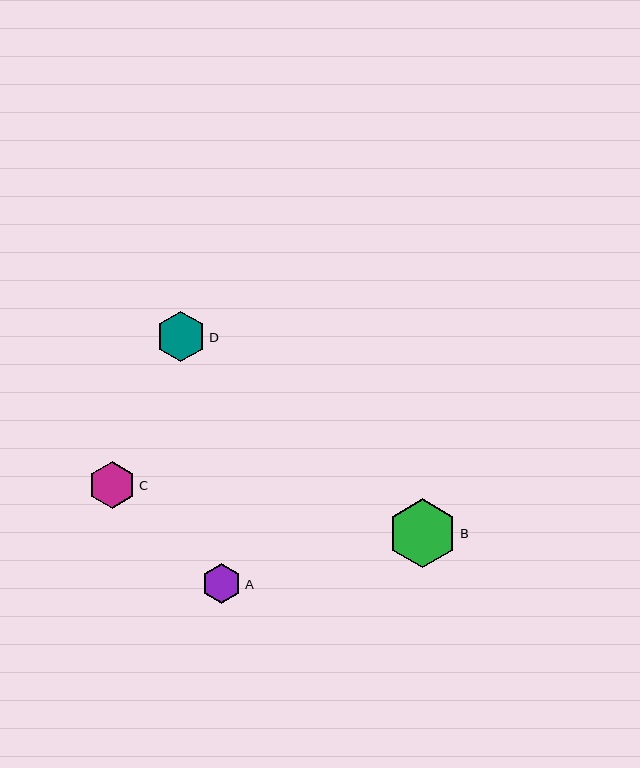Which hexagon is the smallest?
Hexagon A is the smallest with a size of approximately 40 pixels.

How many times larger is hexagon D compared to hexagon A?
Hexagon D is approximately 1.3 times the size of hexagon A.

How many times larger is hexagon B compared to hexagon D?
Hexagon B is approximately 1.4 times the size of hexagon D.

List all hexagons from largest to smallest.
From largest to smallest: B, D, C, A.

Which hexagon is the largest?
Hexagon B is the largest with a size of approximately 69 pixels.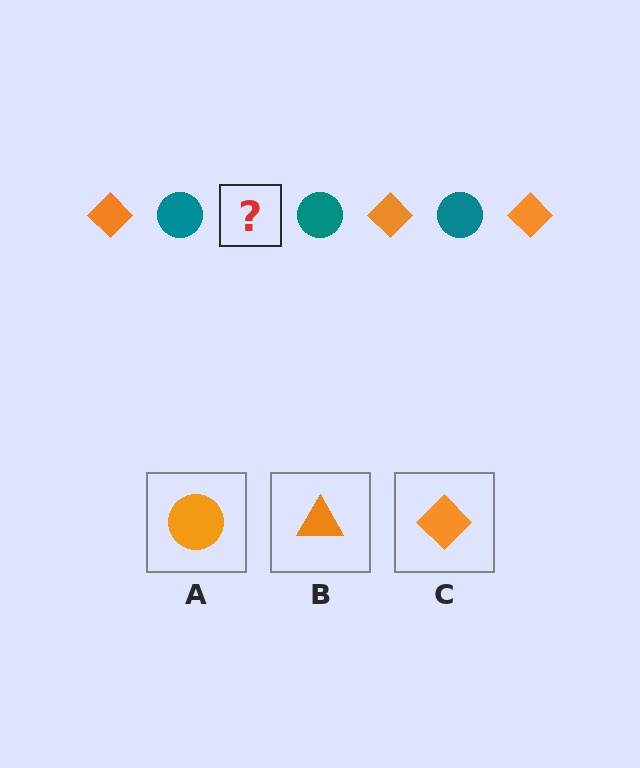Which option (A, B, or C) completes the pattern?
C.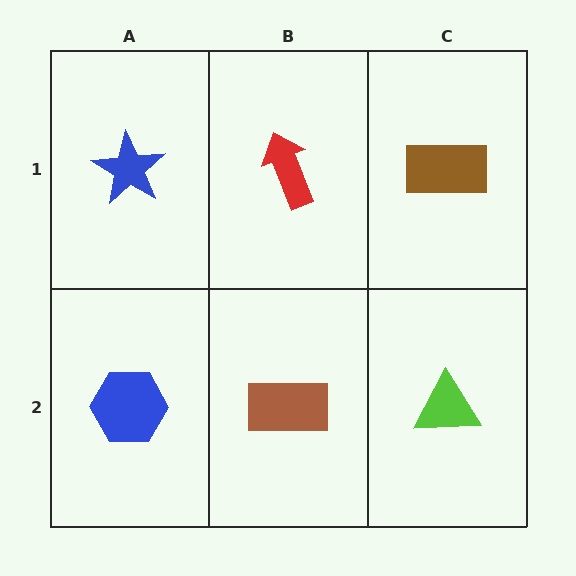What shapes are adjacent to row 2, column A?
A blue star (row 1, column A), a brown rectangle (row 2, column B).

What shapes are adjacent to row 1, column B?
A brown rectangle (row 2, column B), a blue star (row 1, column A), a brown rectangle (row 1, column C).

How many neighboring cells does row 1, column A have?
2.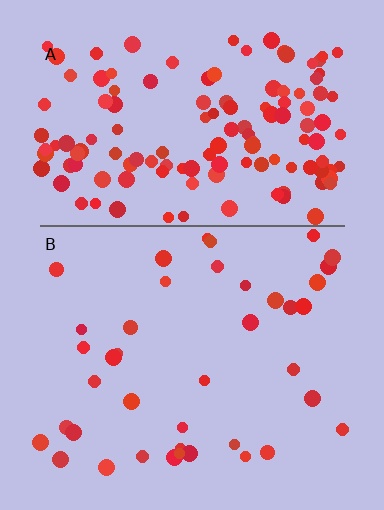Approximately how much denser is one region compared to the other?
Approximately 3.4× — region A over region B.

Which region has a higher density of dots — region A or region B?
A (the top).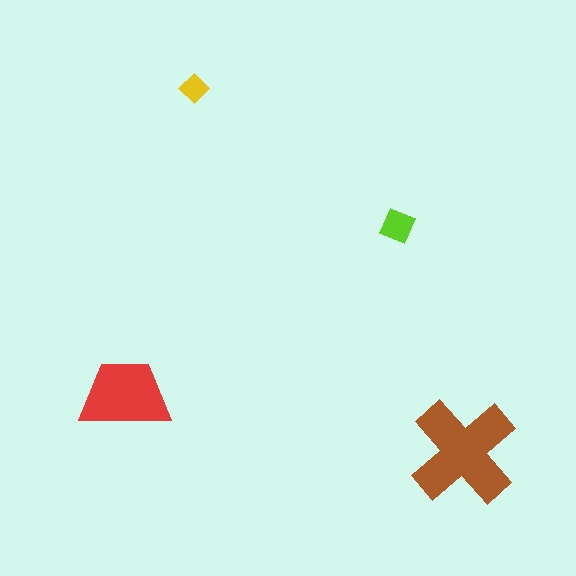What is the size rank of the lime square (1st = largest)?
3rd.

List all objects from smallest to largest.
The yellow diamond, the lime square, the red trapezoid, the brown cross.